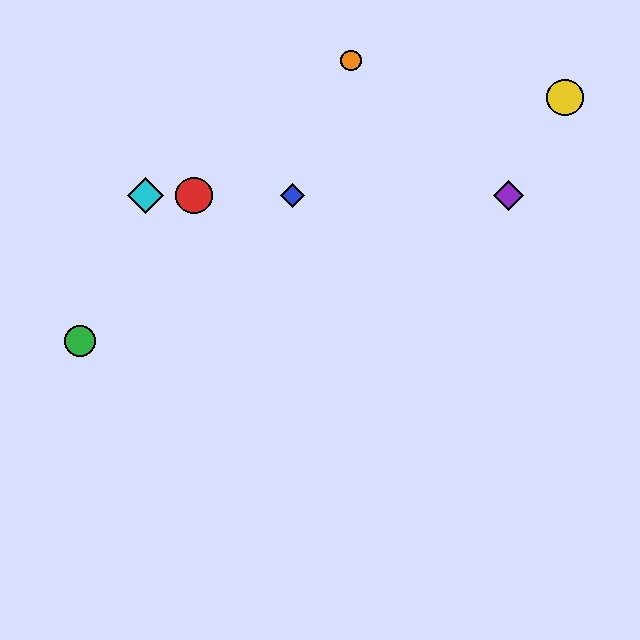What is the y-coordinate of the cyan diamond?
The cyan diamond is at y≈195.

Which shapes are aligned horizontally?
The red circle, the blue diamond, the purple diamond, the cyan diamond are aligned horizontally.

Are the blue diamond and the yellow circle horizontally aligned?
No, the blue diamond is at y≈195 and the yellow circle is at y≈98.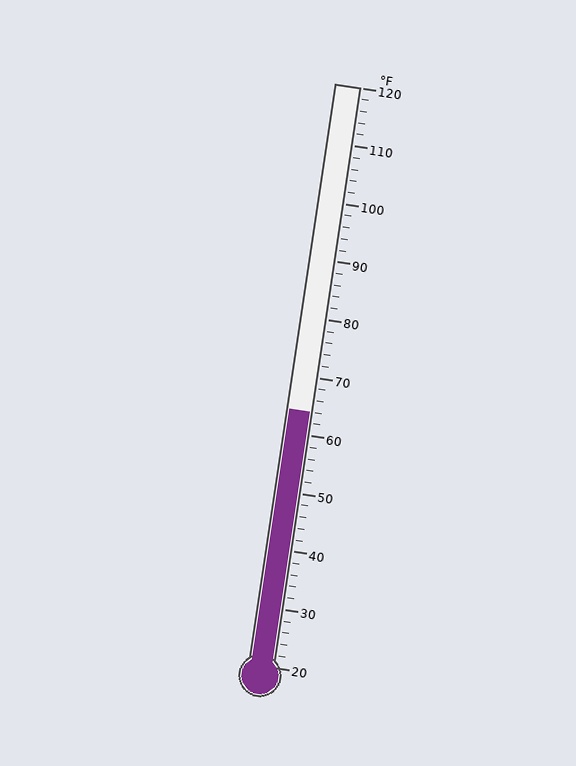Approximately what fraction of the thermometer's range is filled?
The thermometer is filled to approximately 45% of its range.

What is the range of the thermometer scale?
The thermometer scale ranges from 20°F to 120°F.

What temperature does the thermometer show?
The thermometer shows approximately 64°F.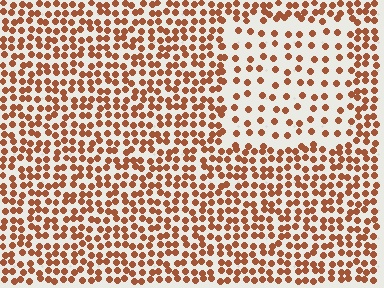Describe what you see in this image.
The image contains small brown elements arranged at two different densities. A rectangle-shaped region is visible where the elements are less densely packed than the surrounding area.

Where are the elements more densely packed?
The elements are more densely packed outside the rectangle boundary.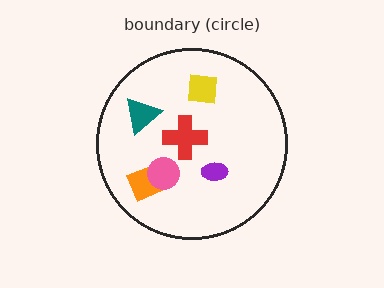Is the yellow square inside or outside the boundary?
Inside.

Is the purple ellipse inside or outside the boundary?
Inside.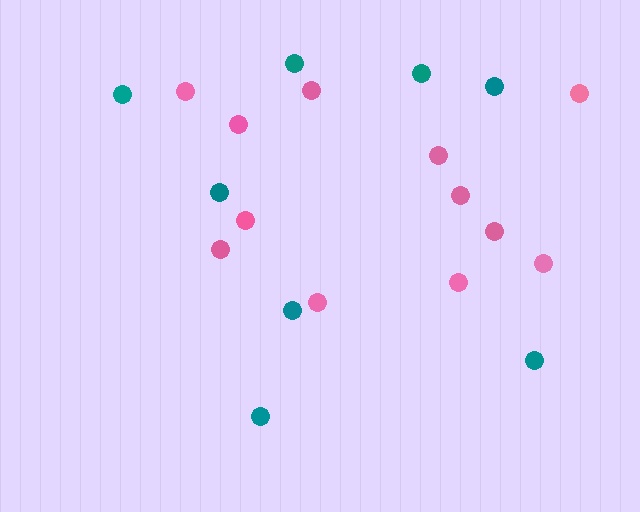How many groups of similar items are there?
There are 2 groups: one group of teal circles (8) and one group of pink circles (12).